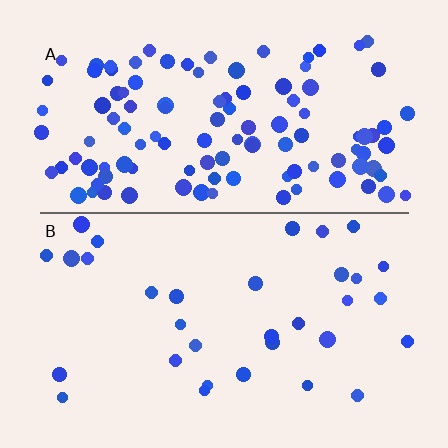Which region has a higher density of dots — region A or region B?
A (the top).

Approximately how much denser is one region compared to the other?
Approximately 3.5× — region A over region B.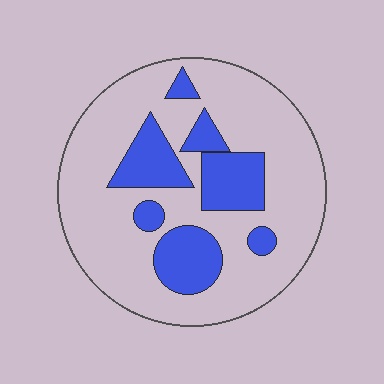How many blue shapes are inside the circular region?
7.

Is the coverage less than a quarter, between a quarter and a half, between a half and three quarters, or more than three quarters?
Between a quarter and a half.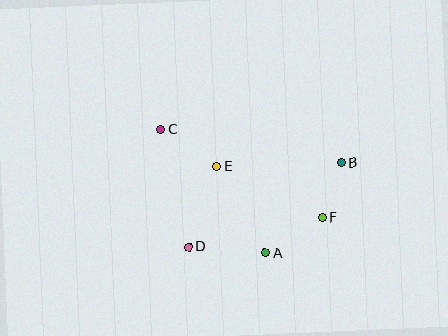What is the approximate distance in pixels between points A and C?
The distance between A and C is approximately 162 pixels.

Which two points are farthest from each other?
Points C and F are farthest from each other.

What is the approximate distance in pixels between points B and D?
The distance between B and D is approximately 175 pixels.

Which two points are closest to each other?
Points B and F are closest to each other.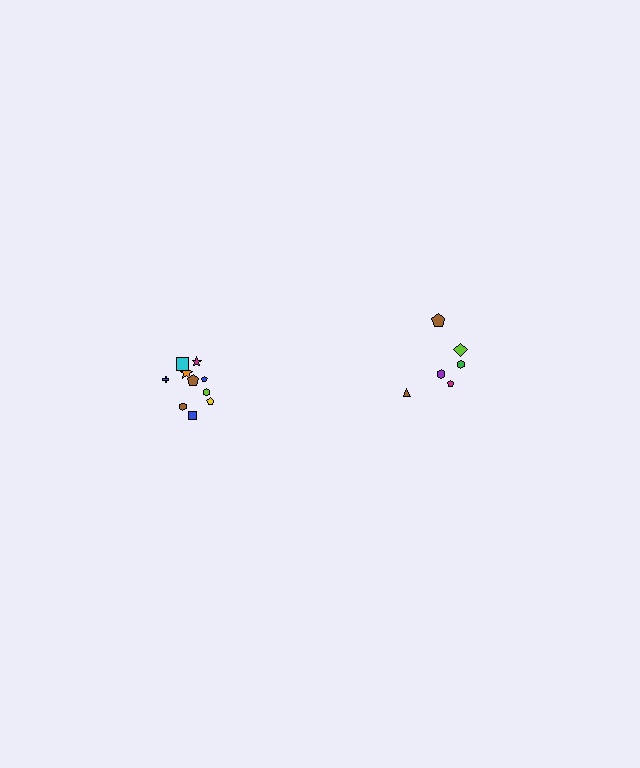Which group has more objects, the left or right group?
The left group.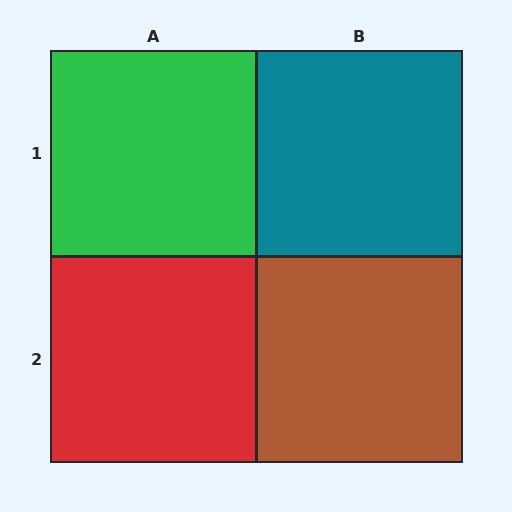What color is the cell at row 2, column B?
Brown.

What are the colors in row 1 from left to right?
Green, teal.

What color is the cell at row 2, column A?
Red.